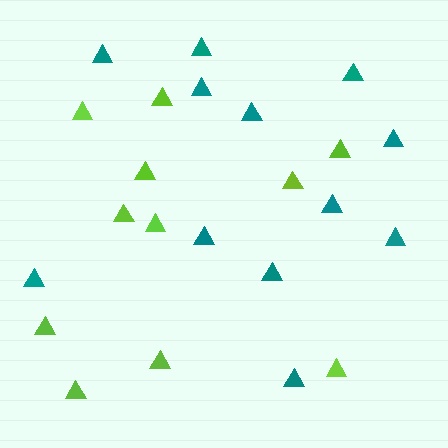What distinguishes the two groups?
There are 2 groups: one group of lime triangles (11) and one group of teal triangles (12).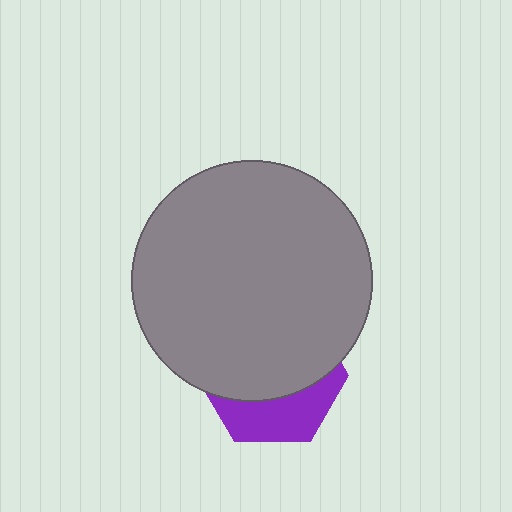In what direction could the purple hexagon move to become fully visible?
The purple hexagon could move down. That would shift it out from behind the gray circle entirely.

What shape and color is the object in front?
The object in front is a gray circle.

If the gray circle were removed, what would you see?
You would see the complete purple hexagon.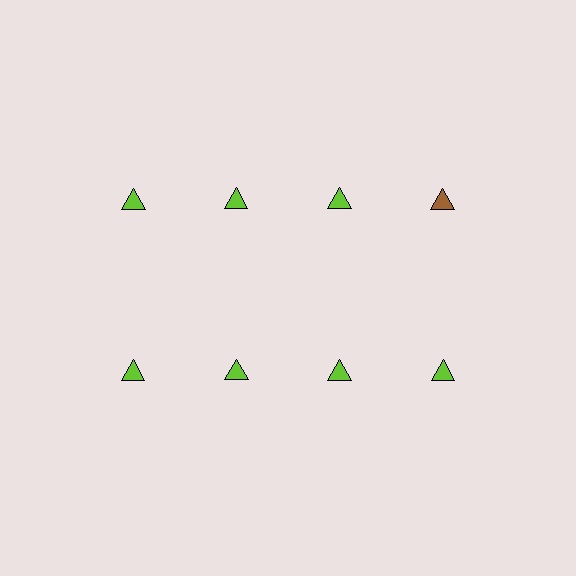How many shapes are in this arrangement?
There are 8 shapes arranged in a grid pattern.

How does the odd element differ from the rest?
It has a different color: brown instead of lime.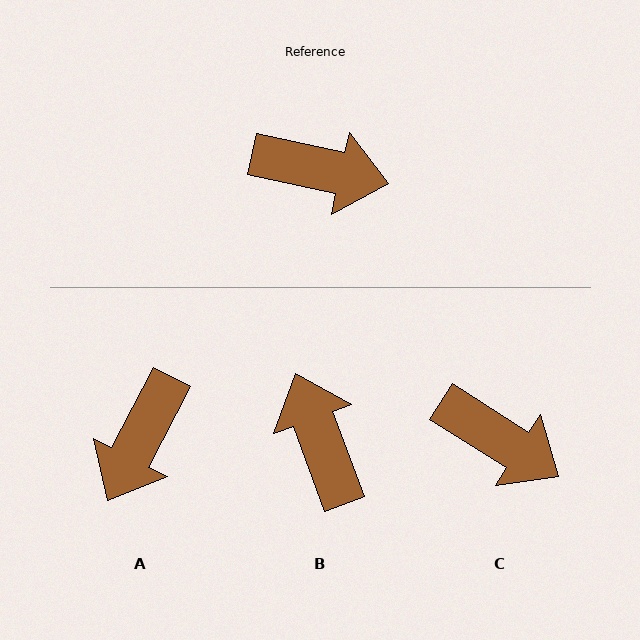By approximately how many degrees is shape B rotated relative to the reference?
Approximately 123 degrees counter-clockwise.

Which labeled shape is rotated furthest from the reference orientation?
B, about 123 degrees away.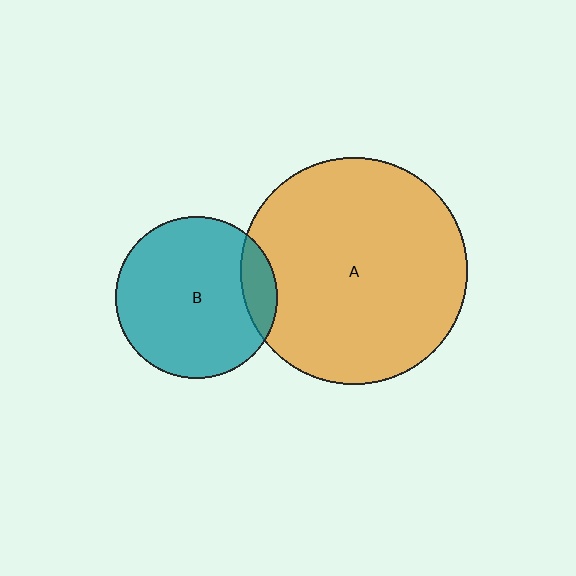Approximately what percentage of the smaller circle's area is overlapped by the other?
Approximately 10%.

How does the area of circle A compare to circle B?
Approximately 2.0 times.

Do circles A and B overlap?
Yes.